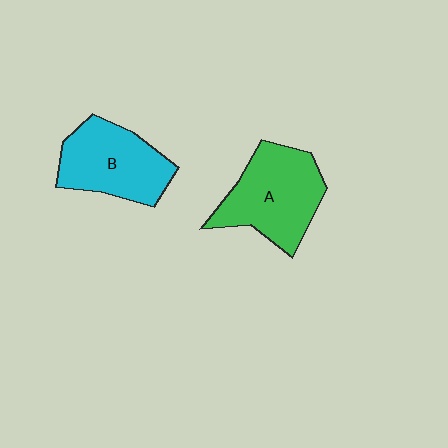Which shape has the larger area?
Shape A (green).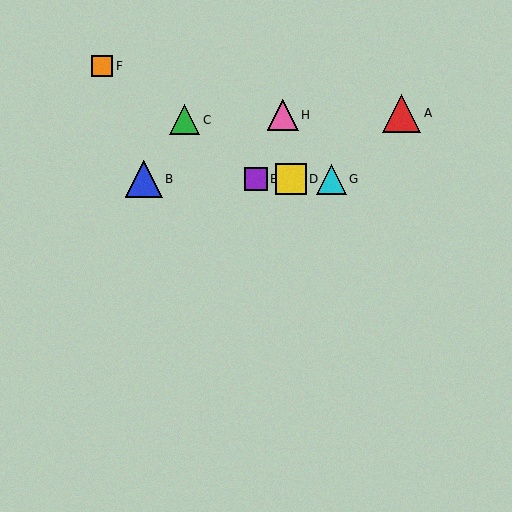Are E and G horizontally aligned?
Yes, both are at y≈179.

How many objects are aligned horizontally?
4 objects (B, D, E, G) are aligned horizontally.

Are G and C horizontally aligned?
No, G is at y≈179 and C is at y≈120.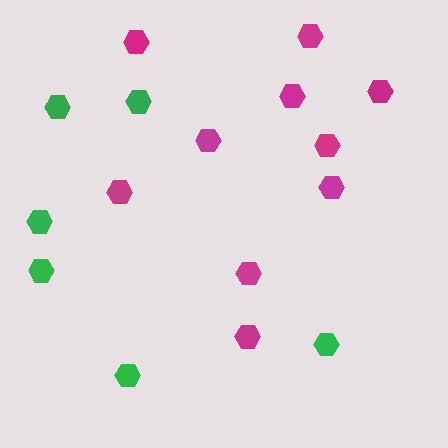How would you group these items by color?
There are 2 groups: one group of green hexagons (6) and one group of magenta hexagons (10).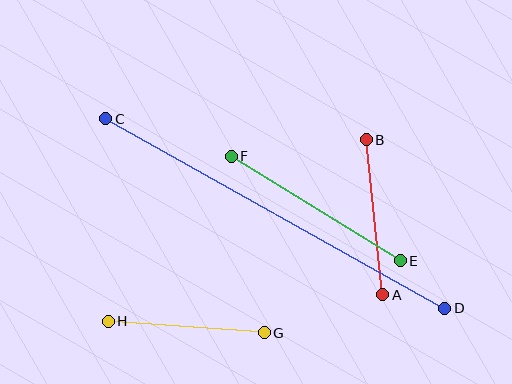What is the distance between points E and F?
The distance is approximately 199 pixels.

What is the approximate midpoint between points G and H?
The midpoint is at approximately (186, 327) pixels.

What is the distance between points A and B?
The distance is approximately 156 pixels.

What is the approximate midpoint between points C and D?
The midpoint is at approximately (275, 214) pixels.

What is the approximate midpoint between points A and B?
The midpoint is at approximately (374, 217) pixels.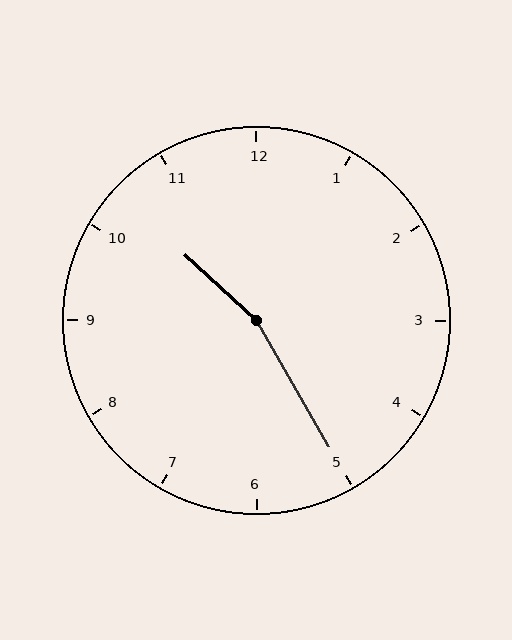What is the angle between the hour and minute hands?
Approximately 162 degrees.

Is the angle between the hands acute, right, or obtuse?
It is obtuse.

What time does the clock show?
10:25.